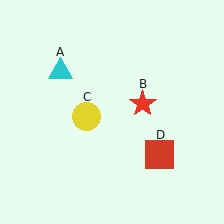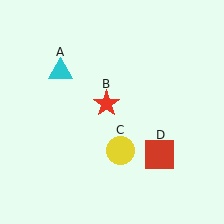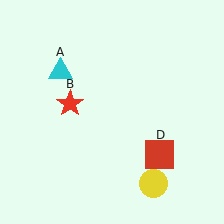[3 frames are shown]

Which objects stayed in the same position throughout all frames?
Cyan triangle (object A) and red square (object D) remained stationary.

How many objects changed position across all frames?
2 objects changed position: red star (object B), yellow circle (object C).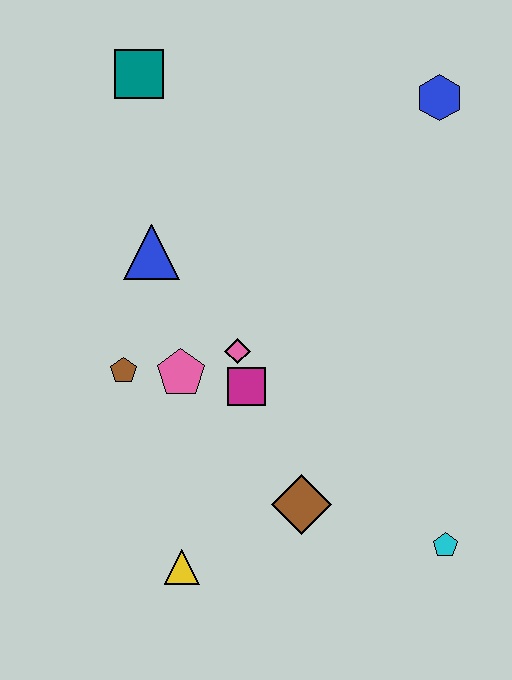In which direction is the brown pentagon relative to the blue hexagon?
The brown pentagon is to the left of the blue hexagon.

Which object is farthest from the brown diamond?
The teal square is farthest from the brown diamond.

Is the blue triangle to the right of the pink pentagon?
No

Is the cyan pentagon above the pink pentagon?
No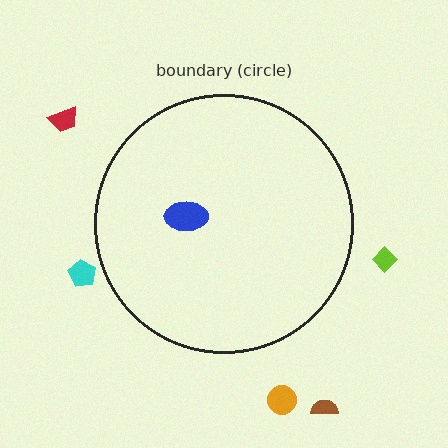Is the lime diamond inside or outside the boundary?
Outside.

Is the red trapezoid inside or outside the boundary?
Outside.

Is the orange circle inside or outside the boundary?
Outside.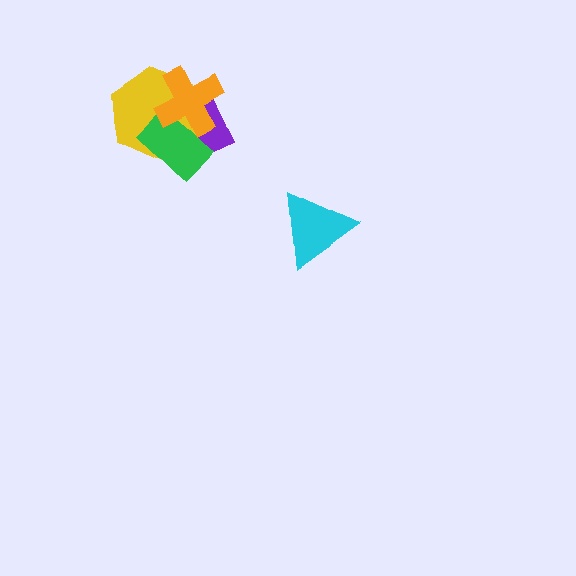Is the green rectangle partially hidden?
Yes, it is partially covered by another shape.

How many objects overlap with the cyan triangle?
0 objects overlap with the cyan triangle.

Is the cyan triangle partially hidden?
No, no other shape covers it.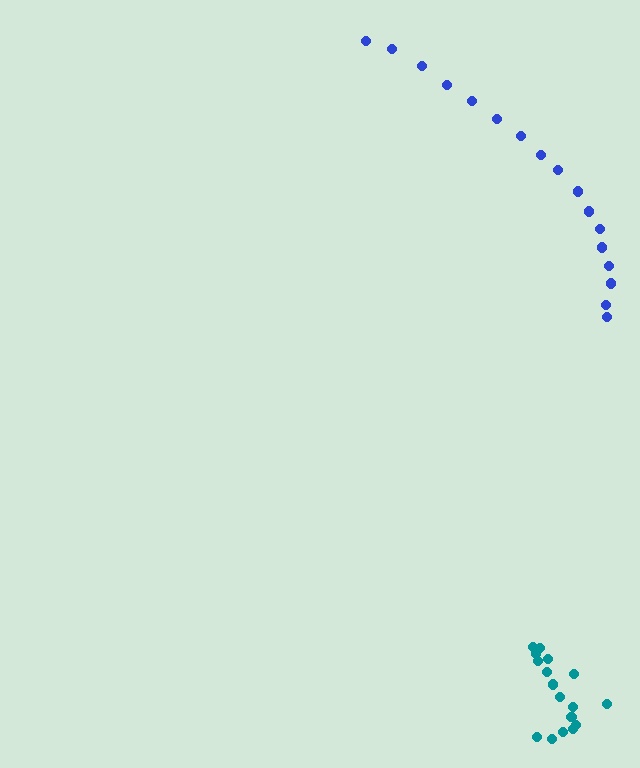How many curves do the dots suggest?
There are 2 distinct paths.